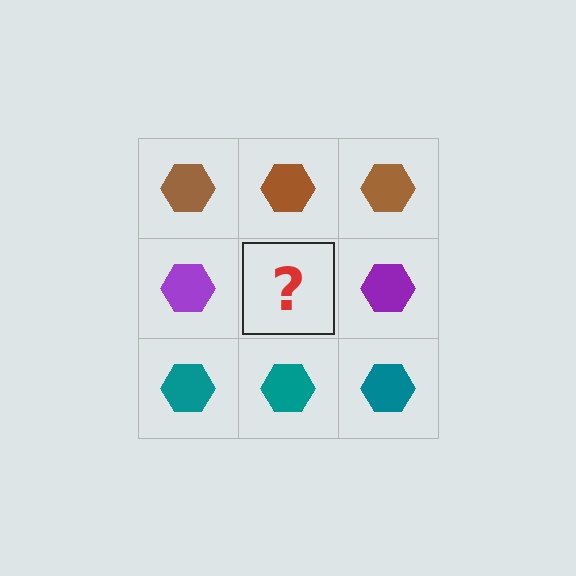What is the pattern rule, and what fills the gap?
The rule is that each row has a consistent color. The gap should be filled with a purple hexagon.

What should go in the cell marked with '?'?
The missing cell should contain a purple hexagon.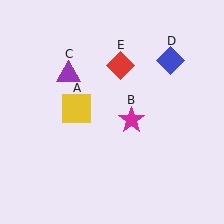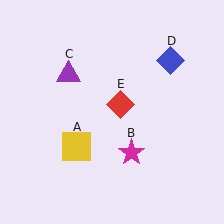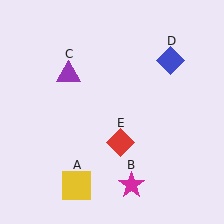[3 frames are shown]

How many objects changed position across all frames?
3 objects changed position: yellow square (object A), magenta star (object B), red diamond (object E).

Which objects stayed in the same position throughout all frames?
Purple triangle (object C) and blue diamond (object D) remained stationary.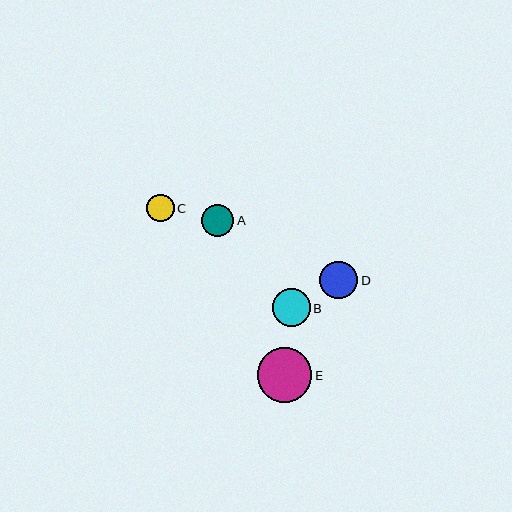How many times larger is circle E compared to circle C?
Circle E is approximately 2.0 times the size of circle C.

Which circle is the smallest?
Circle C is the smallest with a size of approximately 27 pixels.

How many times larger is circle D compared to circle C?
Circle D is approximately 1.4 times the size of circle C.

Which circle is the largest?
Circle E is the largest with a size of approximately 54 pixels.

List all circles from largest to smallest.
From largest to smallest: E, B, D, A, C.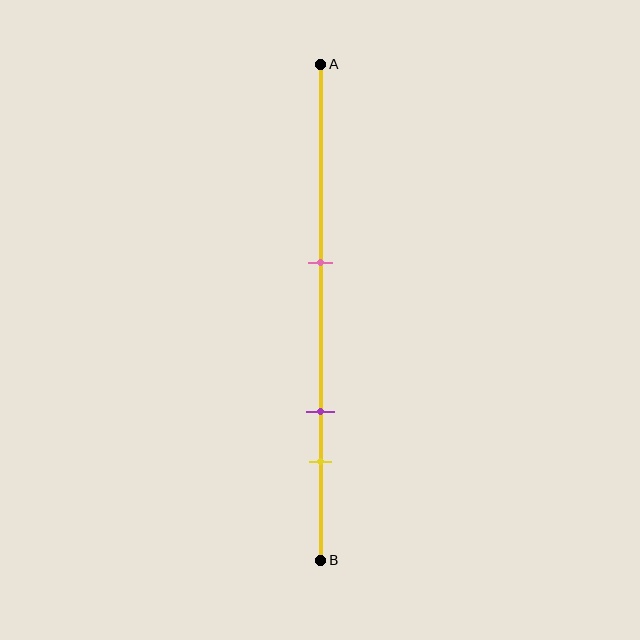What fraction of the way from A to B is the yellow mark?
The yellow mark is approximately 80% (0.8) of the way from A to B.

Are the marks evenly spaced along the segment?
No, the marks are not evenly spaced.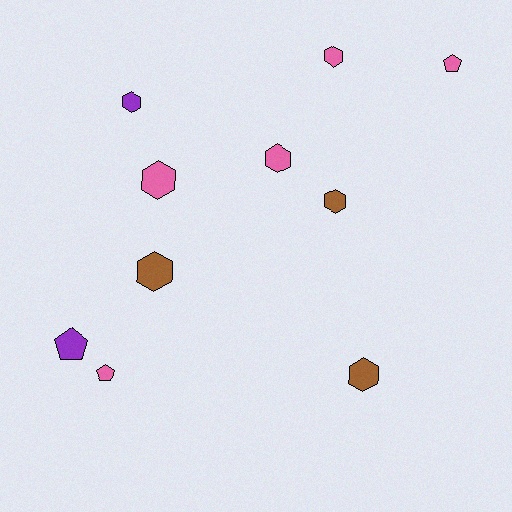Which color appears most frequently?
Pink, with 5 objects.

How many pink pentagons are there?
There are 2 pink pentagons.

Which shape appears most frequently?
Hexagon, with 7 objects.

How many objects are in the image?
There are 10 objects.